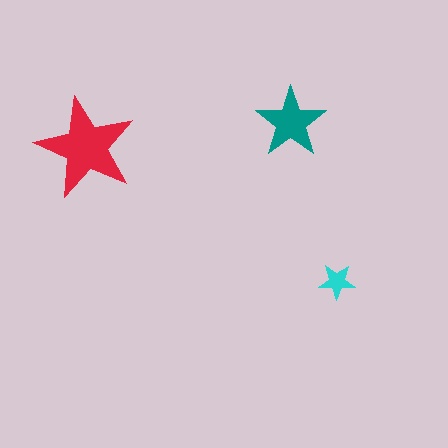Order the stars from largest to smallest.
the red one, the teal one, the cyan one.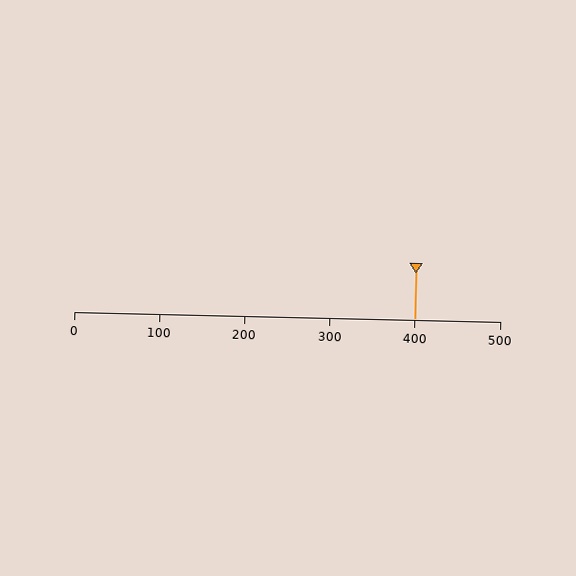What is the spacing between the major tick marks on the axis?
The major ticks are spaced 100 apart.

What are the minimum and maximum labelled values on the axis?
The axis runs from 0 to 500.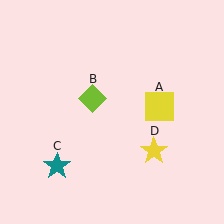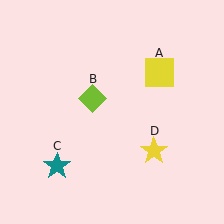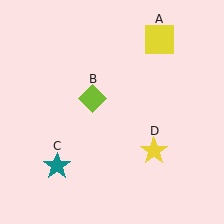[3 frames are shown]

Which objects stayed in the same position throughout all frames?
Lime diamond (object B) and teal star (object C) and yellow star (object D) remained stationary.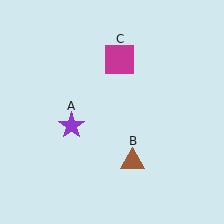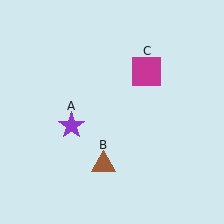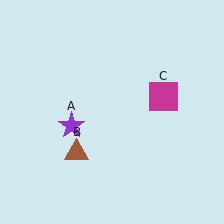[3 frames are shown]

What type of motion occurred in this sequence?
The brown triangle (object B), magenta square (object C) rotated clockwise around the center of the scene.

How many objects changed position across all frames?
2 objects changed position: brown triangle (object B), magenta square (object C).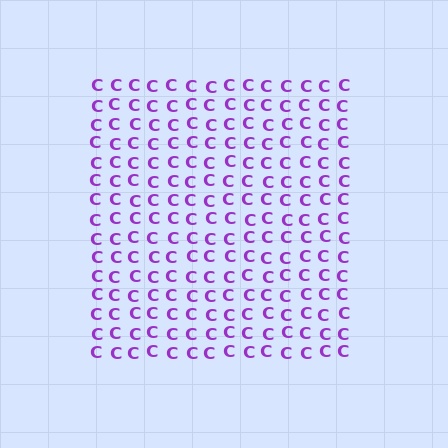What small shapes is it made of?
It is made of small letter C's.